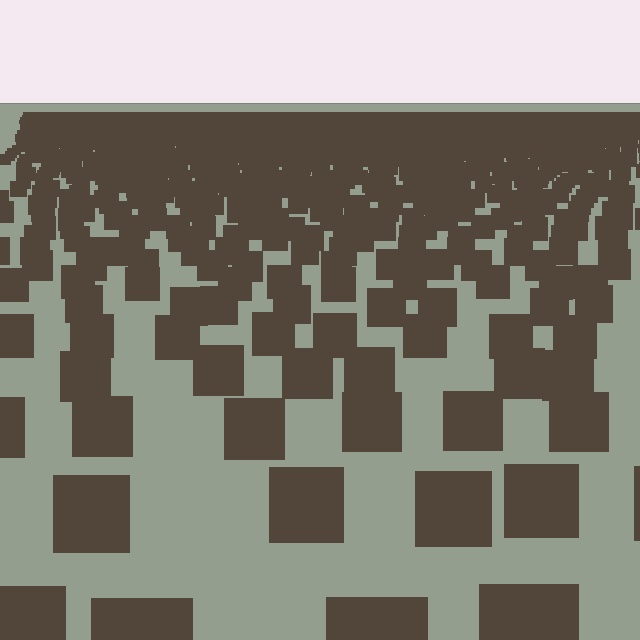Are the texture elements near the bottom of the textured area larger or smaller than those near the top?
Larger. Near the bottom, elements are closer to the viewer and appear at a bigger on-screen size.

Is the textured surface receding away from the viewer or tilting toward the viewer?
The surface is receding away from the viewer. Texture elements get smaller and denser toward the top.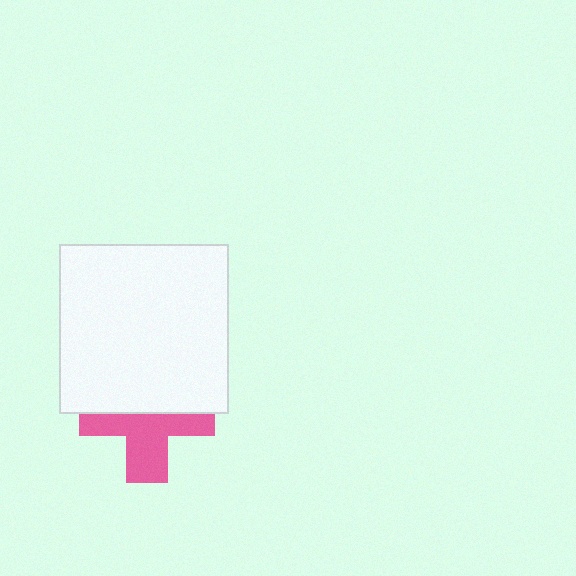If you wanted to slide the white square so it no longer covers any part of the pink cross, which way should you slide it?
Slide it up — that is the most direct way to separate the two shapes.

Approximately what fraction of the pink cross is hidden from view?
Roughly 47% of the pink cross is hidden behind the white square.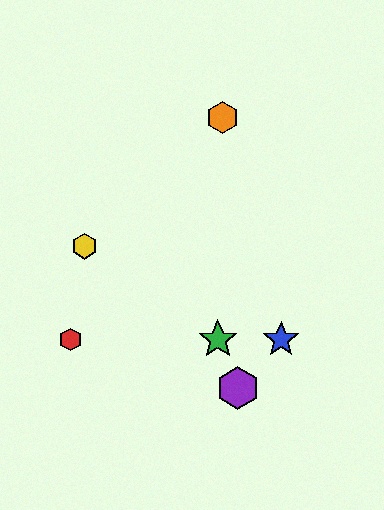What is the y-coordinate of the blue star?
The blue star is at y≈340.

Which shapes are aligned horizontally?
The red hexagon, the blue star, the green star are aligned horizontally.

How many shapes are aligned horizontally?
3 shapes (the red hexagon, the blue star, the green star) are aligned horizontally.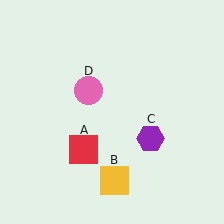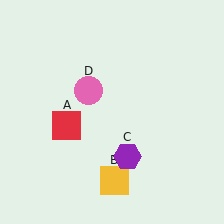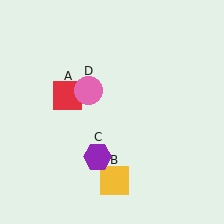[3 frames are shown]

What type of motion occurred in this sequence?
The red square (object A), purple hexagon (object C) rotated clockwise around the center of the scene.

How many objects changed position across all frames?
2 objects changed position: red square (object A), purple hexagon (object C).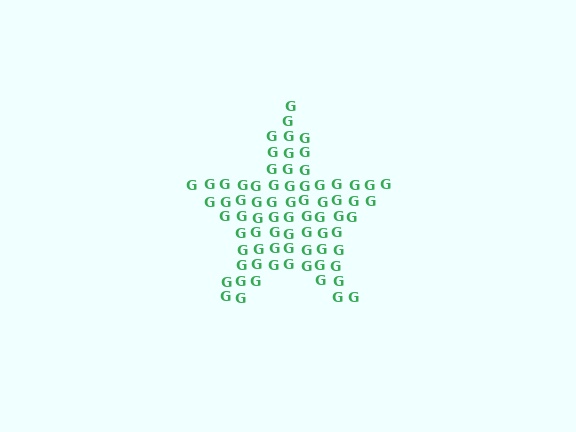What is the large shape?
The large shape is a star.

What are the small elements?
The small elements are letter G's.